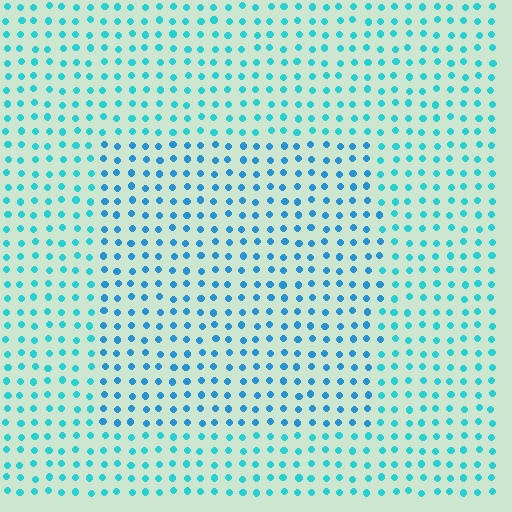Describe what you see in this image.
The image is filled with small cyan elements in a uniform arrangement. A rectangle-shaped region is visible where the elements are tinted to a slightly different hue, forming a subtle color boundary.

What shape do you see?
I see a rectangle.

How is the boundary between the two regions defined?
The boundary is defined purely by a slight shift in hue (about 22 degrees). Spacing, size, and orientation are identical on both sides.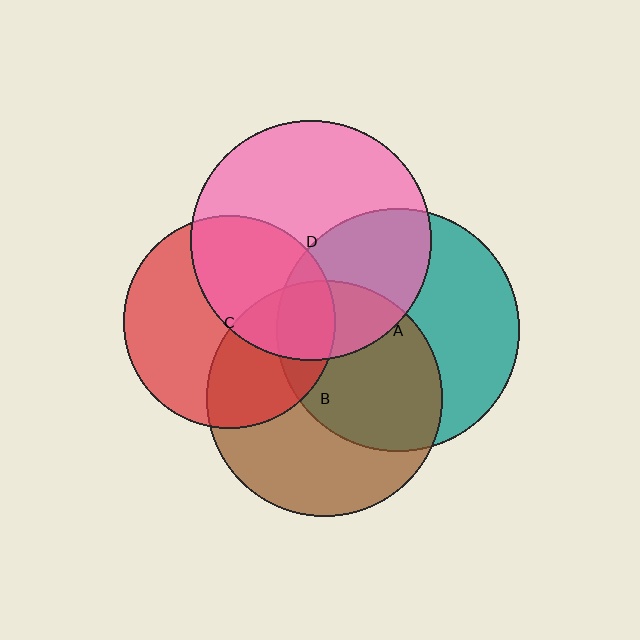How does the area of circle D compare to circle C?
Approximately 1.3 times.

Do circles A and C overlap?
Yes.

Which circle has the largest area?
Circle A (teal).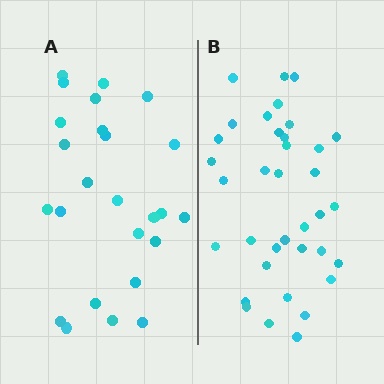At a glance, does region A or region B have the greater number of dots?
Region B (the right region) has more dots.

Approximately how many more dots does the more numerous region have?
Region B has roughly 12 or so more dots than region A.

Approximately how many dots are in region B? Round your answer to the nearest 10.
About 40 dots. (The exact count is 36, which rounds to 40.)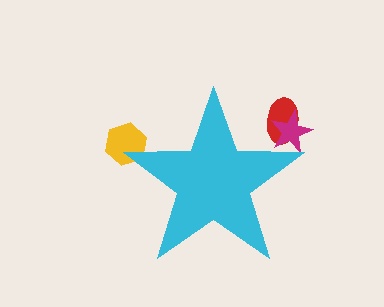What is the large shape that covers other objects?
A cyan star.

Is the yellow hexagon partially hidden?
Yes, the yellow hexagon is partially hidden behind the cyan star.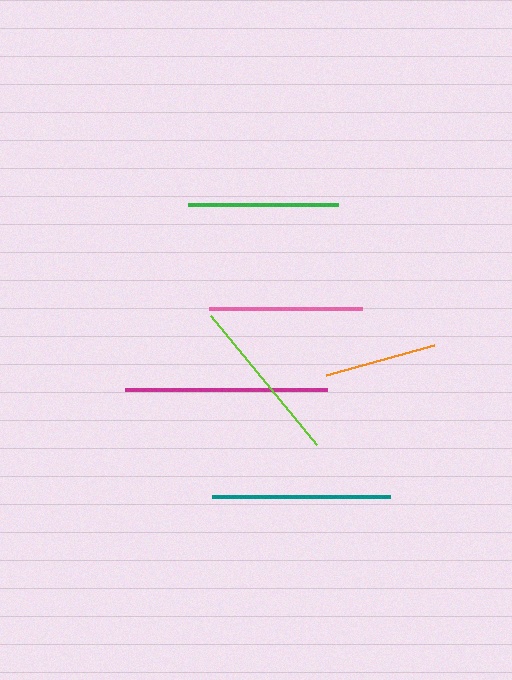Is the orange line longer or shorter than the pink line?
The pink line is longer than the orange line.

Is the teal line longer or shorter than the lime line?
The teal line is longer than the lime line.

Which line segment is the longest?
The magenta line is the longest at approximately 202 pixels.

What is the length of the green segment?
The green segment is approximately 150 pixels long.